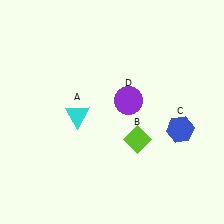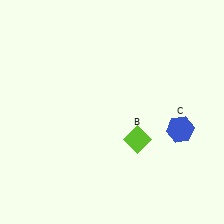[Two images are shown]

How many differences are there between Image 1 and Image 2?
There are 2 differences between the two images.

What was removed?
The purple circle (D), the cyan triangle (A) were removed in Image 2.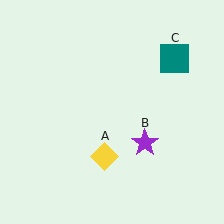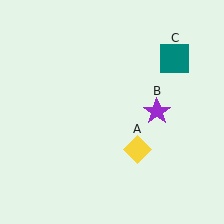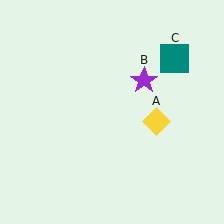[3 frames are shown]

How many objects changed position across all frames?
2 objects changed position: yellow diamond (object A), purple star (object B).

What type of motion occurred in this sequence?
The yellow diamond (object A), purple star (object B) rotated counterclockwise around the center of the scene.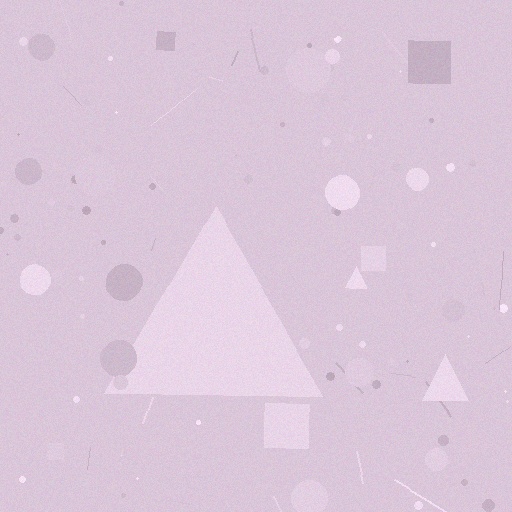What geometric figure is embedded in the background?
A triangle is embedded in the background.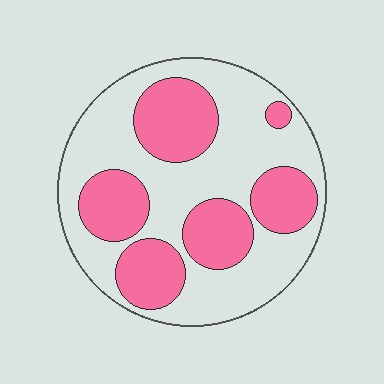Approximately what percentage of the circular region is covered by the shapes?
Approximately 40%.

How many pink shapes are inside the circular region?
6.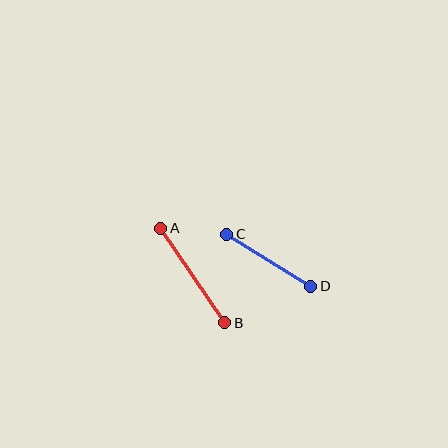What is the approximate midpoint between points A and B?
The midpoint is at approximately (193, 275) pixels.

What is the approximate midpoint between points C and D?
The midpoint is at approximately (269, 260) pixels.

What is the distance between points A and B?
The distance is approximately 114 pixels.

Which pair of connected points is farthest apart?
Points A and B are farthest apart.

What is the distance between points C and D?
The distance is approximately 99 pixels.